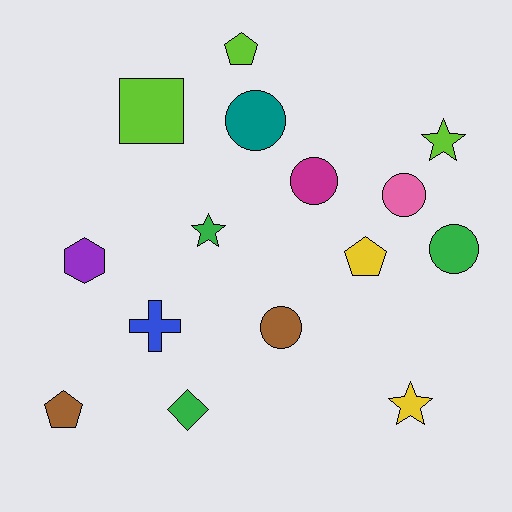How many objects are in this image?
There are 15 objects.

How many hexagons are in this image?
There is 1 hexagon.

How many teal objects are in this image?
There is 1 teal object.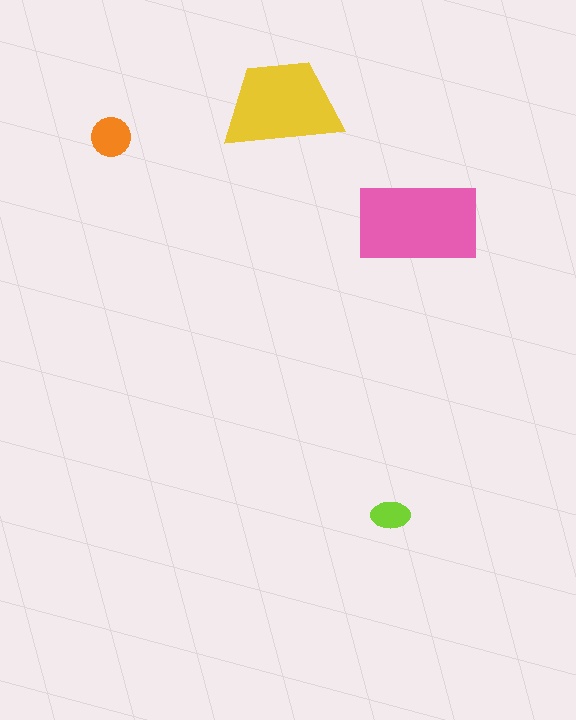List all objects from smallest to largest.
The lime ellipse, the orange circle, the yellow trapezoid, the pink rectangle.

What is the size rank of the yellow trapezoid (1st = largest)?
2nd.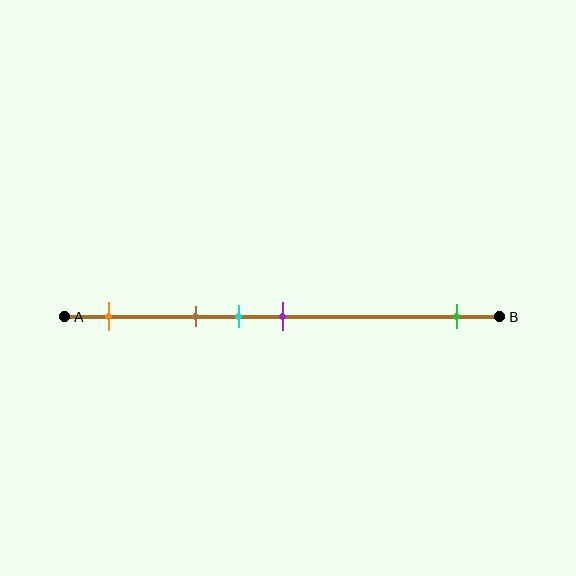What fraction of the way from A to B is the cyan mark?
The cyan mark is approximately 40% (0.4) of the way from A to B.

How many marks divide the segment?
There are 5 marks dividing the segment.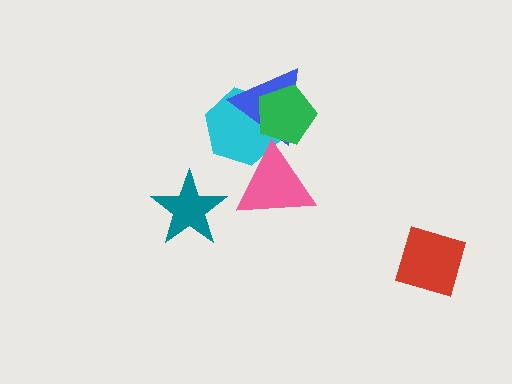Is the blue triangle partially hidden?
Yes, it is partially covered by another shape.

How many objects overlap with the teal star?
0 objects overlap with the teal star.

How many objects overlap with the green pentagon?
2 objects overlap with the green pentagon.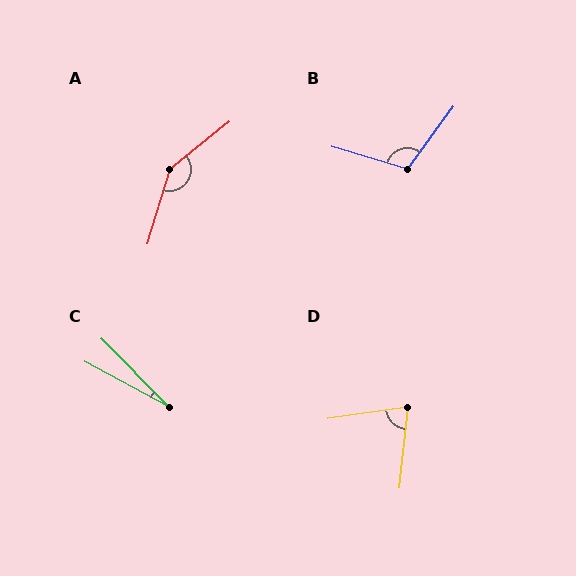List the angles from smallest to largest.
C (18°), D (75°), B (109°), A (145°).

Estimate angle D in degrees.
Approximately 75 degrees.